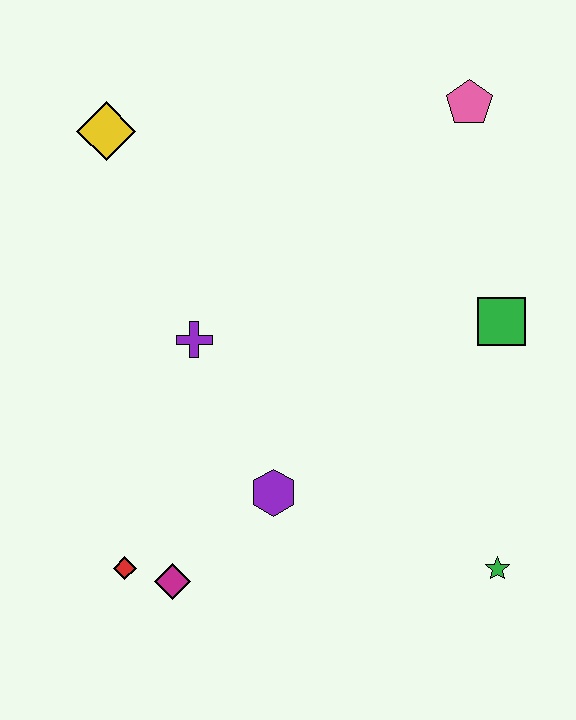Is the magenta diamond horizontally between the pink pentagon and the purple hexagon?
No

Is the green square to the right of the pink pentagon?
Yes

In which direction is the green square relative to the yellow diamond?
The green square is to the right of the yellow diamond.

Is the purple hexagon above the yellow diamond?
No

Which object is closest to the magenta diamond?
The red diamond is closest to the magenta diamond.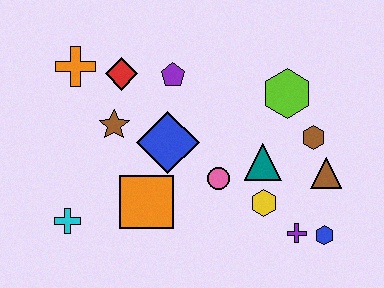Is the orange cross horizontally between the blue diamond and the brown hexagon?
No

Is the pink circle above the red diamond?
No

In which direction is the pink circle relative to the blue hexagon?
The pink circle is to the left of the blue hexagon.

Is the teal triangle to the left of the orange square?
No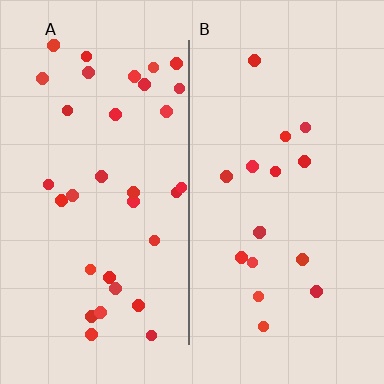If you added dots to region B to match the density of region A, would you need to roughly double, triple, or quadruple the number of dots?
Approximately double.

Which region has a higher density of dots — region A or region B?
A (the left).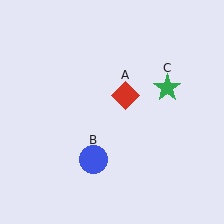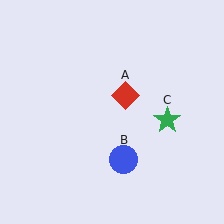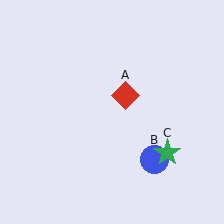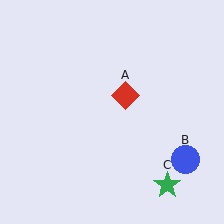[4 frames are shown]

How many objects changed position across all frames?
2 objects changed position: blue circle (object B), green star (object C).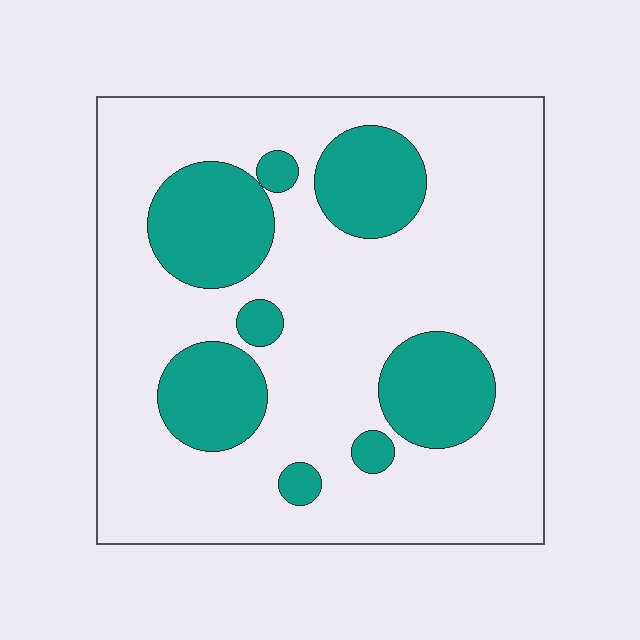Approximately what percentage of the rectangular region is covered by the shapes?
Approximately 25%.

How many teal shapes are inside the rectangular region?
8.